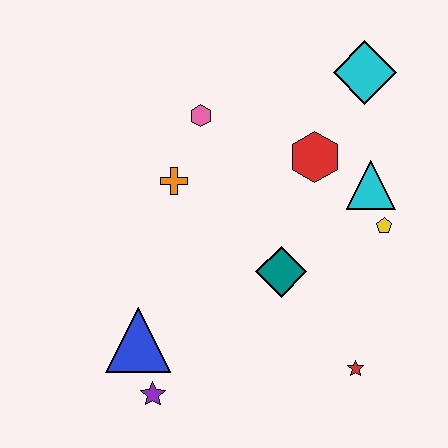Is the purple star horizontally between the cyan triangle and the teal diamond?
No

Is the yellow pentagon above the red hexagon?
No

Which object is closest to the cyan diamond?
The red hexagon is closest to the cyan diamond.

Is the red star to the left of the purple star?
No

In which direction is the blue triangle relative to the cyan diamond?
The blue triangle is below the cyan diamond.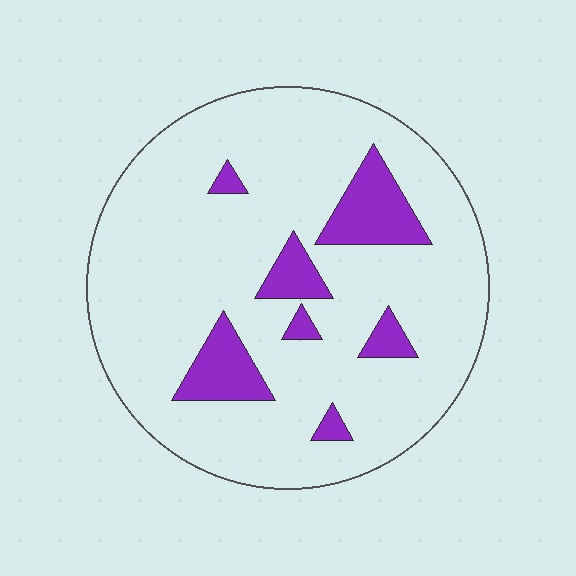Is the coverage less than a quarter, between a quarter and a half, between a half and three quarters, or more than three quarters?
Less than a quarter.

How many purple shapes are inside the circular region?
7.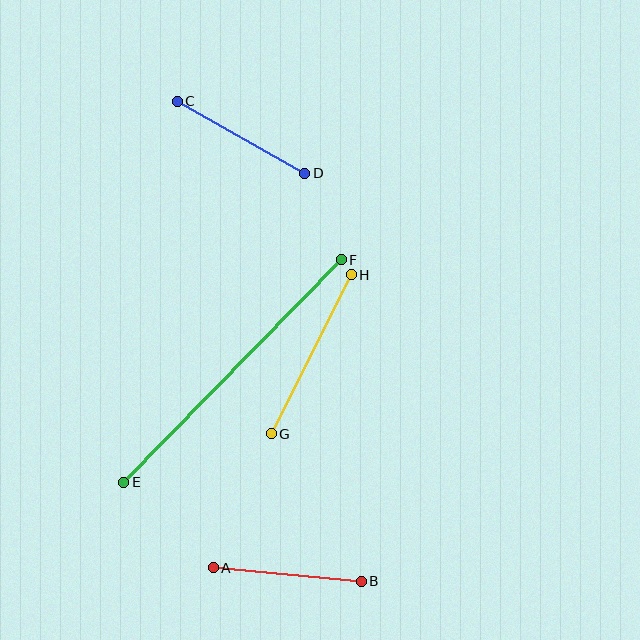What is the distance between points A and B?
The distance is approximately 149 pixels.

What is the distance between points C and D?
The distance is approximately 146 pixels.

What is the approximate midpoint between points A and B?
The midpoint is at approximately (287, 575) pixels.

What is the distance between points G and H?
The distance is approximately 178 pixels.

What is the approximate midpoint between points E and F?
The midpoint is at approximately (232, 371) pixels.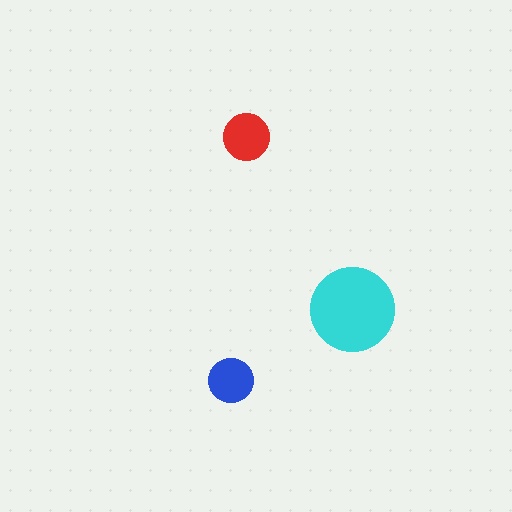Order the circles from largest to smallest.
the cyan one, the red one, the blue one.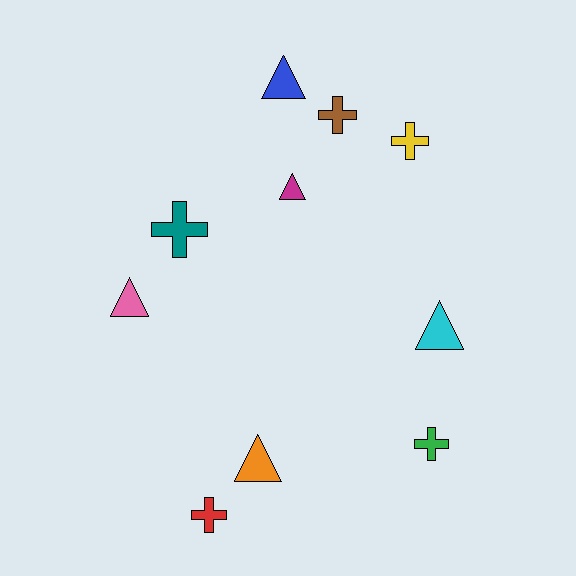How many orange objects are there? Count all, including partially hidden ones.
There is 1 orange object.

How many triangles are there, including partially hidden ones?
There are 5 triangles.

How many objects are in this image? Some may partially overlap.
There are 10 objects.